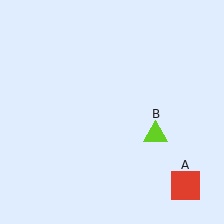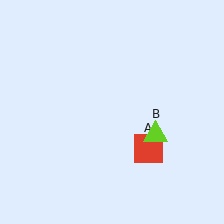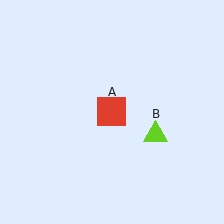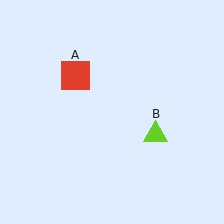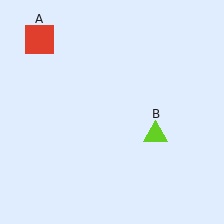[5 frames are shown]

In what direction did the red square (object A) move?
The red square (object A) moved up and to the left.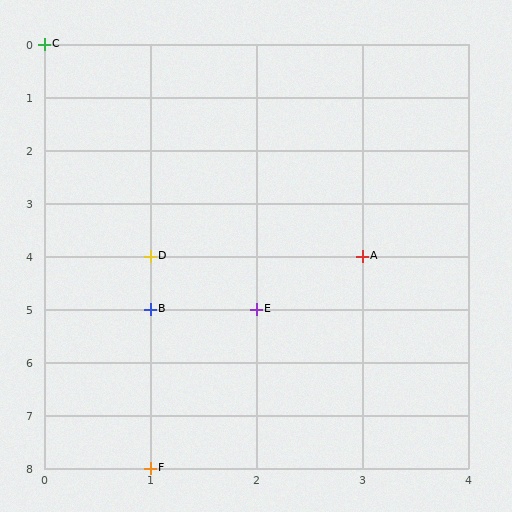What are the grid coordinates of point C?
Point C is at grid coordinates (0, 0).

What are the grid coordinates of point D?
Point D is at grid coordinates (1, 4).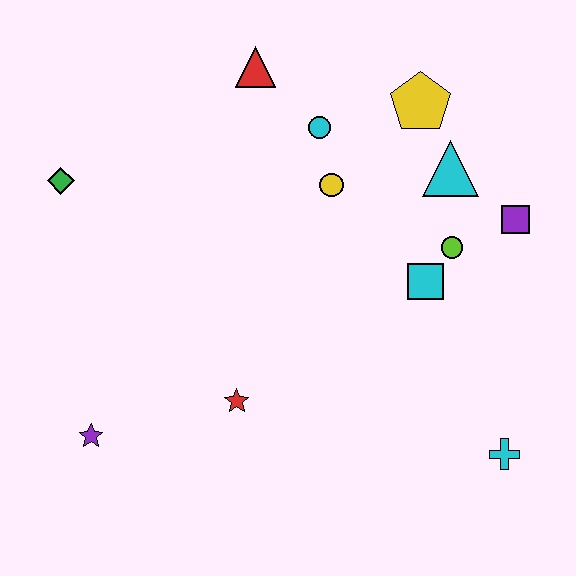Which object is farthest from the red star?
The yellow pentagon is farthest from the red star.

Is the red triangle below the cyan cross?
No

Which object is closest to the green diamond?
The red triangle is closest to the green diamond.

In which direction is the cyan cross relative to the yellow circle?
The cyan cross is below the yellow circle.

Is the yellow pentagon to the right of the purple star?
Yes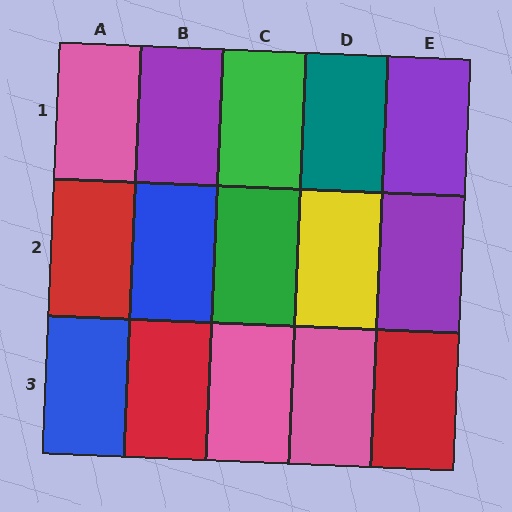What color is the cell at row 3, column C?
Pink.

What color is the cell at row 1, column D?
Teal.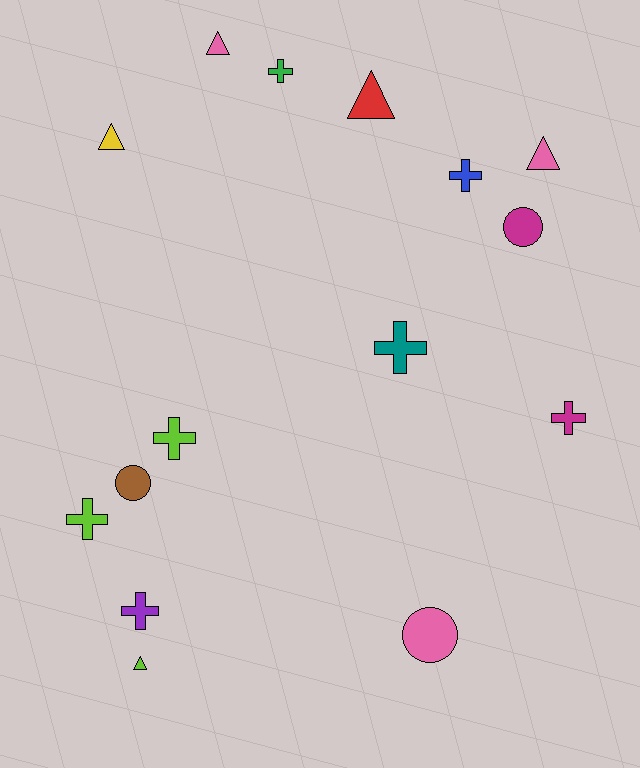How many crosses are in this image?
There are 7 crosses.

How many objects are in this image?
There are 15 objects.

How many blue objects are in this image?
There is 1 blue object.